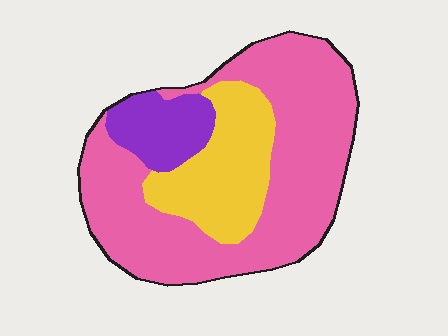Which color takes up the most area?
Pink, at roughly 65%.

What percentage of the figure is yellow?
Yellow takes up about one quarter (1/4) of the figure.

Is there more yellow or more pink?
Pink.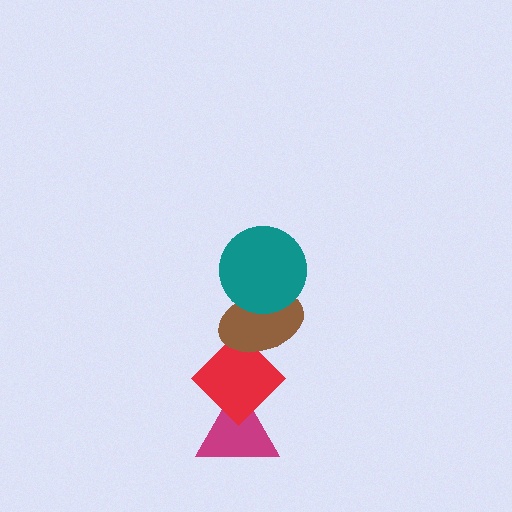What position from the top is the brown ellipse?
The brown ellipse is 2nd from the top.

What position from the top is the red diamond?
The red diamond is 3rd from the top.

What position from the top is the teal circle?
The teal circle is 1st from the top.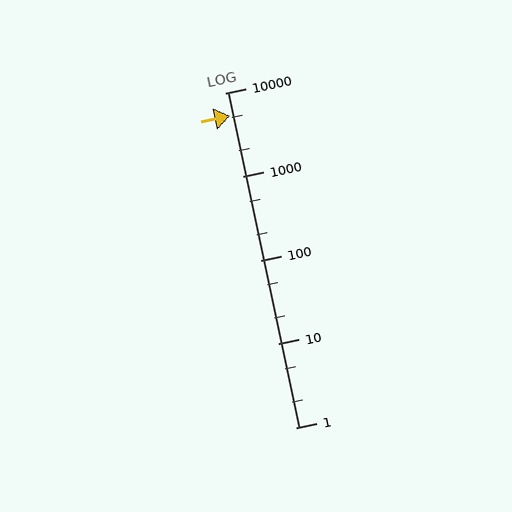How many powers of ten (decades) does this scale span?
The scale spans 4 decades, from 1 to 10000.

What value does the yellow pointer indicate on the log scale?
The pointer indicates approximately 5300.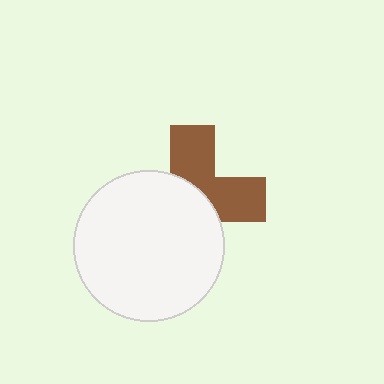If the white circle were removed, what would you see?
You would see the complete brown cross.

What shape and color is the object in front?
The object in front is a white circle.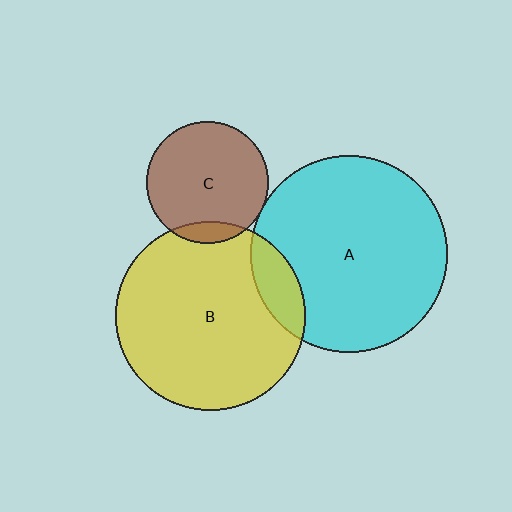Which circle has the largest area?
Circle A (cyan).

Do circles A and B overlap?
Yes.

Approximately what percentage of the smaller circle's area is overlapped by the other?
Approximately 10%.